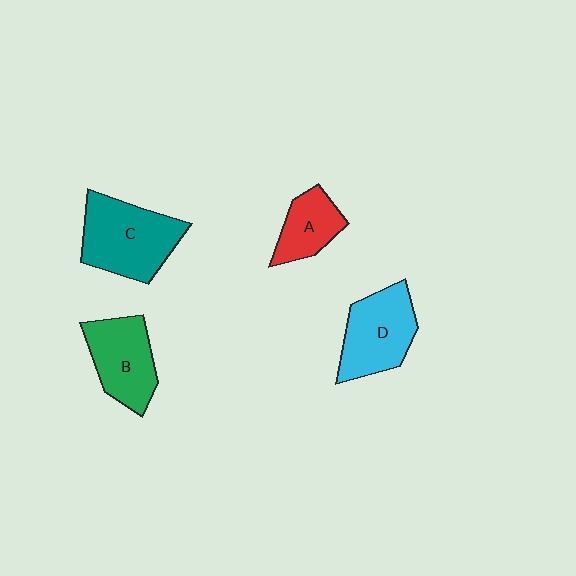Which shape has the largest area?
Shape C (teal).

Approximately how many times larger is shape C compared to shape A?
Approximately 1.8 times.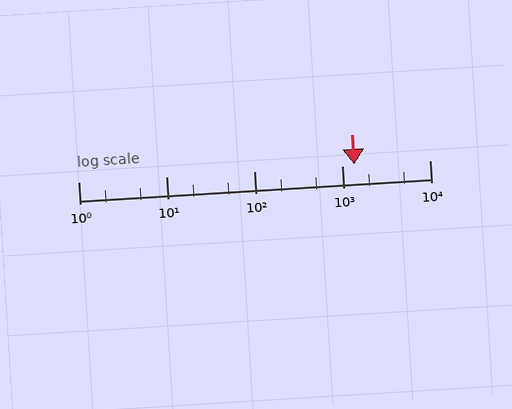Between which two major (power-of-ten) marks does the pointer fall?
The pointer is between 1000 and 10000.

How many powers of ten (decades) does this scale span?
The scale spans 4 decades, from 1 to 10000.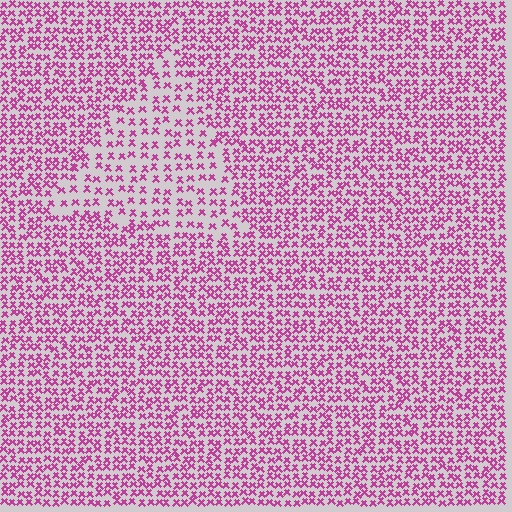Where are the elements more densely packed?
The elements are more densely packed outside the triangle boundary.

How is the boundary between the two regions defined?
The boundary is defined by a change in element density (approximately 1.8x ratio). All elements are the same color, size, and shape.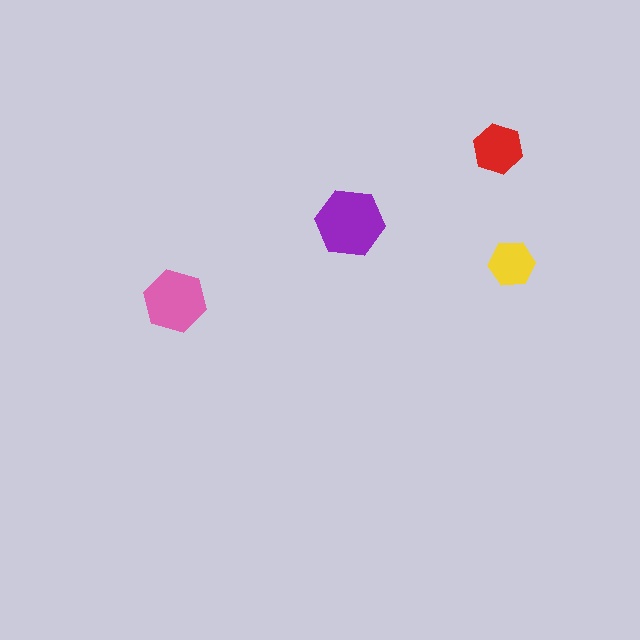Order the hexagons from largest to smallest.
the purple one, the pink one, the red one, the yellow one.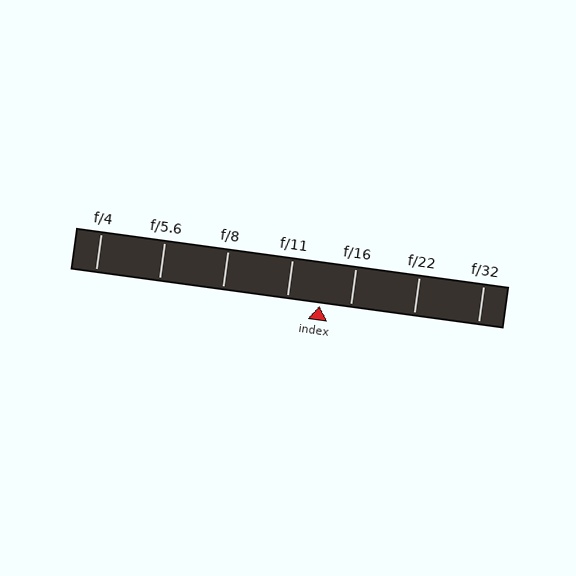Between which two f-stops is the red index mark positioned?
The index mark is between f/11 and f/16.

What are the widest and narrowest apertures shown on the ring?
The widest aperture shown is f/4 and the narrowest is f/32.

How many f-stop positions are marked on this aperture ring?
There are 7 f-stop positions marked.